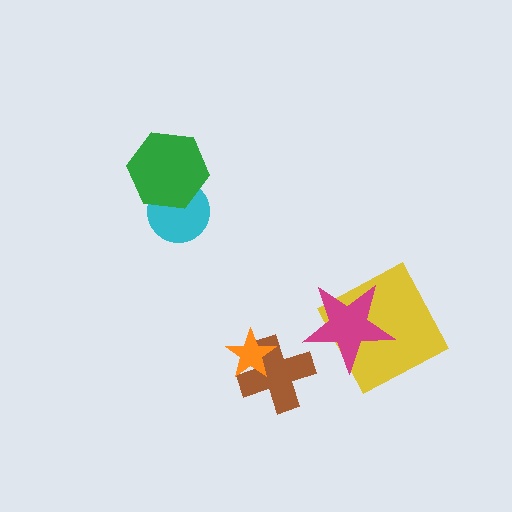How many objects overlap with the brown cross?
1 object overlaps with the brown cross.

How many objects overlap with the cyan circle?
1 object overlaps with the cyan circle.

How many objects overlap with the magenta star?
1 object overlaps with the magenta star.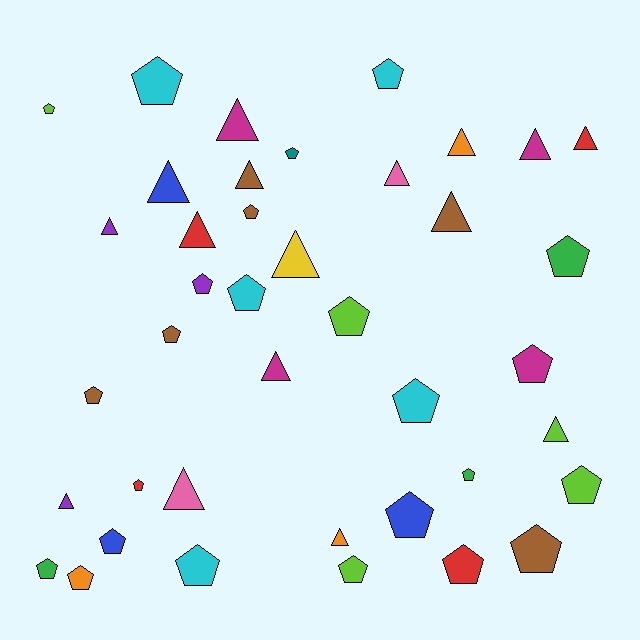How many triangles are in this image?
There are 16 triangles.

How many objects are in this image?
There are 40 objects.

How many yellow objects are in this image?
There is 1 yellow object.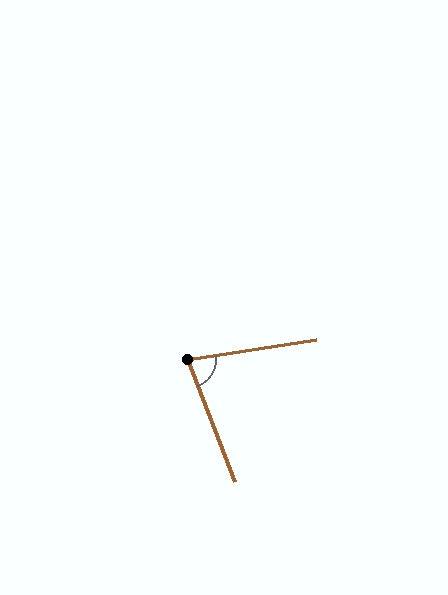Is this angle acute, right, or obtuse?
It is acute.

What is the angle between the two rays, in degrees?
Approximately 78 degrees.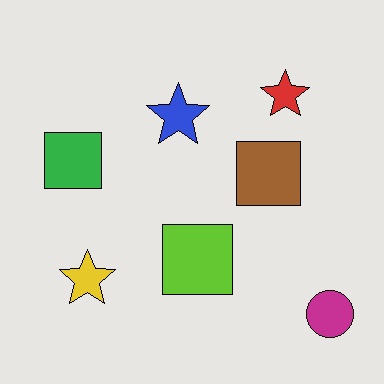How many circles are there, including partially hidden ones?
There is 1 circle.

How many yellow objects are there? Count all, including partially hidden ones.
There is 1 yellow object.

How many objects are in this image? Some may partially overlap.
There are 7 objects.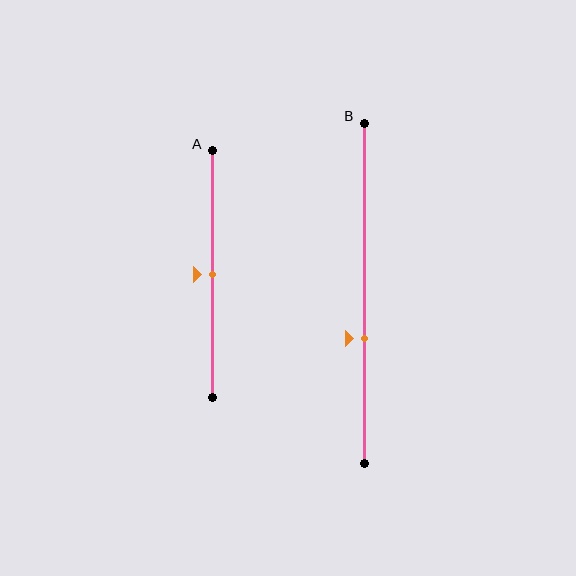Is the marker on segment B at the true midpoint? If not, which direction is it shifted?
No, the marker on segment B is shifted downward by about 13% of the segment length.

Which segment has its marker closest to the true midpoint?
Segment A has its marker closest to the true midpoint.